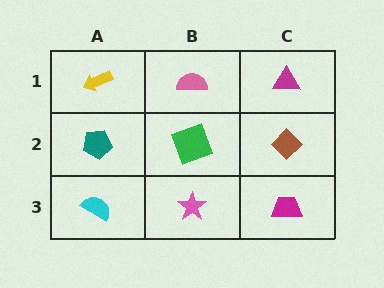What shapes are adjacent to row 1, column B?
A green square (row 2, column B), a yellow arrow (row 1, column A), a magenta triangle (row 1, column C).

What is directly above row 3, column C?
A brown diamond.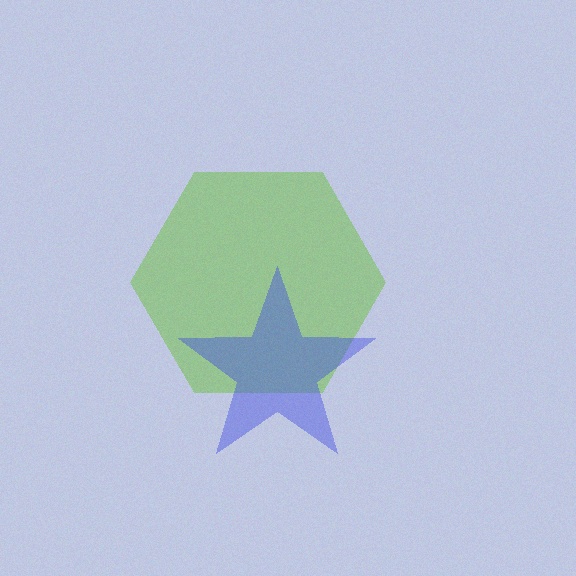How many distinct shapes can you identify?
There are 2 distinct shapes: a lime hexagon, a blue star.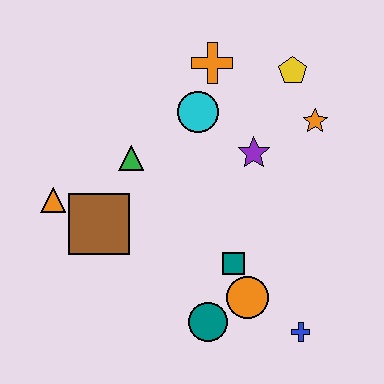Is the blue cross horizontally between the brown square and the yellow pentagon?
No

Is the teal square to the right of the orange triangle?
Yes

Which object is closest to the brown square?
The orange triangle is closest to the brown square.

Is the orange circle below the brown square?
Yes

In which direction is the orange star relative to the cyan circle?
The orange star is to the right of the cyan circle.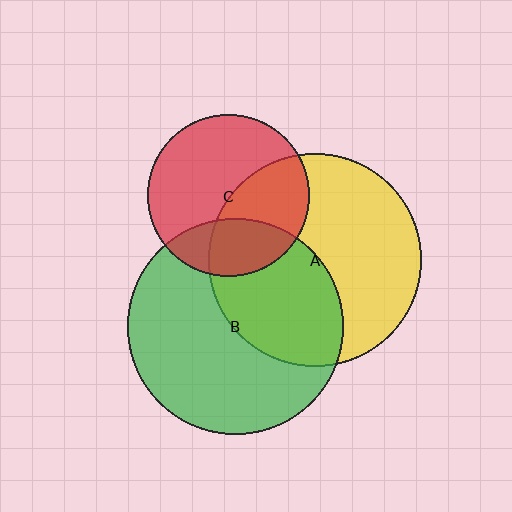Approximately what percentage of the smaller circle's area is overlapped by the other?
Approximately 25%.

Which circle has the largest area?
Circle B (green).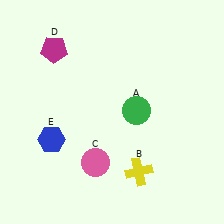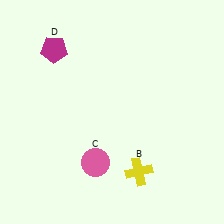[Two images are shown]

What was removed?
The blue hexagon (E), the green circle (A) were removed in Image 2.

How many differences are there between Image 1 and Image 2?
There are 2 differences between the two images.